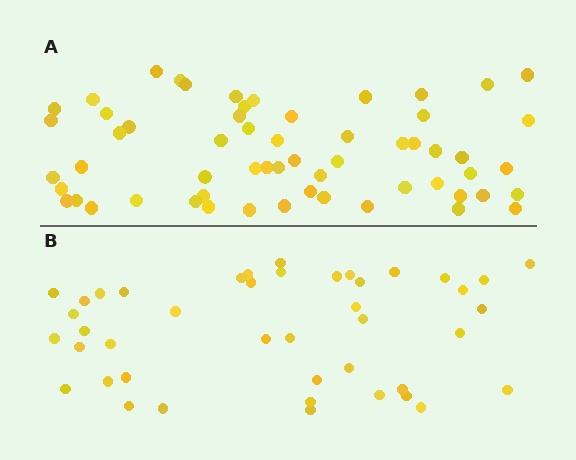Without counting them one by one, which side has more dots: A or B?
Region A (the top region) has more dots.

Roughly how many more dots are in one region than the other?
Region A has approximately 15 more dots than region B.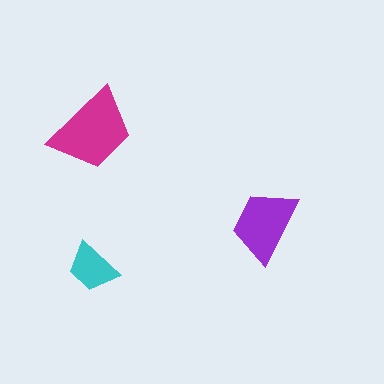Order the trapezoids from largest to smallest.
the magenta one, the purple one, the cyan one.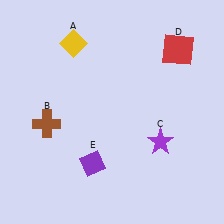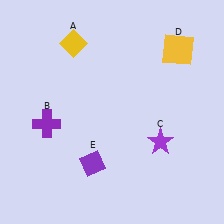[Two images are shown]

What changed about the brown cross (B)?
In Image 1, B is brown. In Image 2, it changed to purple.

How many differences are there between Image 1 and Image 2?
There are 2 differences between the two images.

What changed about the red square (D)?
In Image 1, D is red. In Image 2, it changed to yellow.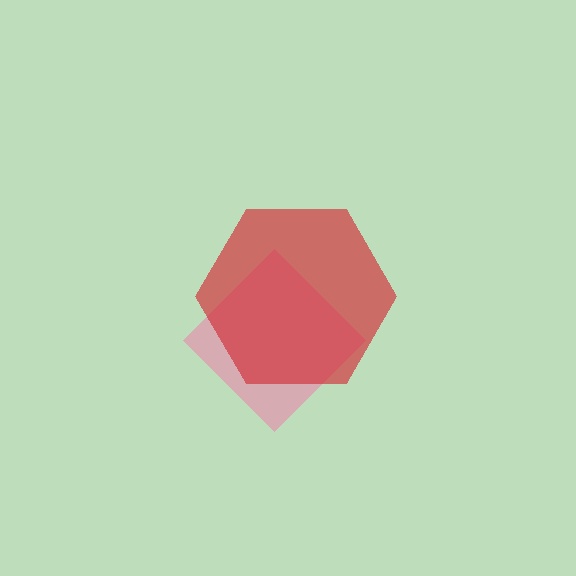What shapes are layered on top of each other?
The layered shapes are: a pink diamond, a red hexagon.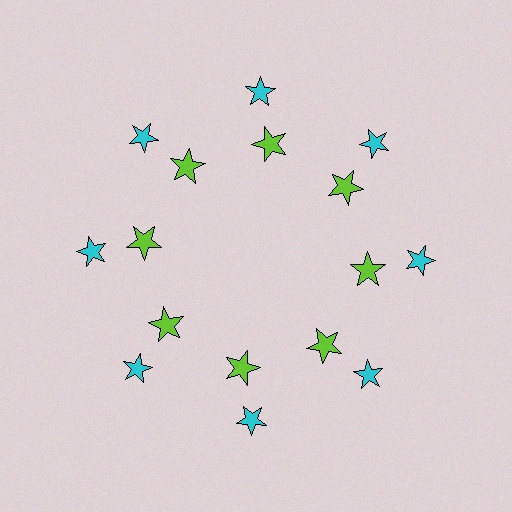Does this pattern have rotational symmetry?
Yes, this pattern has 8-fold rotational symmetry. It looks the same after rotating 45 degrees around the center.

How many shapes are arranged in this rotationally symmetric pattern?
There are 16 shapes, arranged in 8 groups of 2.